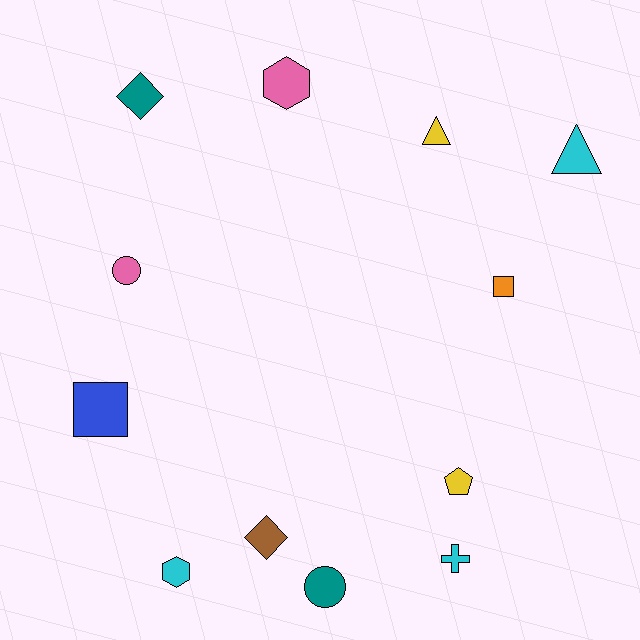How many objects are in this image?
There are 12 objects.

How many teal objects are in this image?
There are 2 teal objects.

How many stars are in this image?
There are no stars.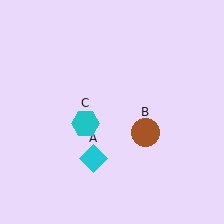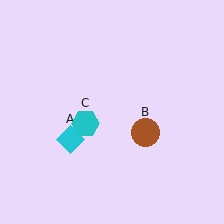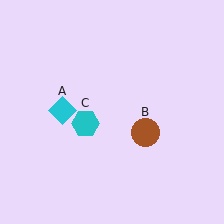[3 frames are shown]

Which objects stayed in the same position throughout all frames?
Brown circle (object B) and cyan hexagon (object C) remained stationary.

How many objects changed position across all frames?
1 object changed position: cyan diamond (object A).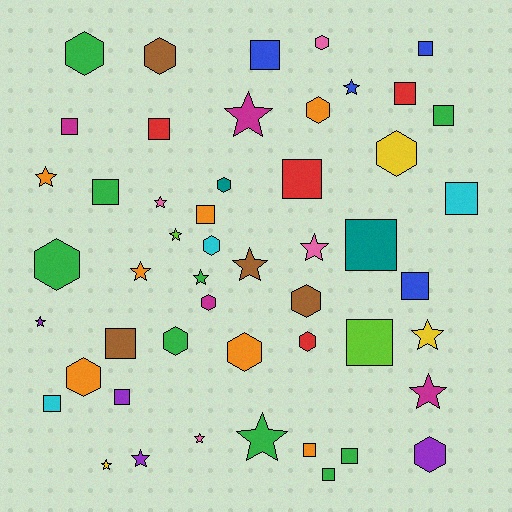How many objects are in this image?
There are 50 objects.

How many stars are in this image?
There are 16 stars.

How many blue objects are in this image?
There are 4 blue objects.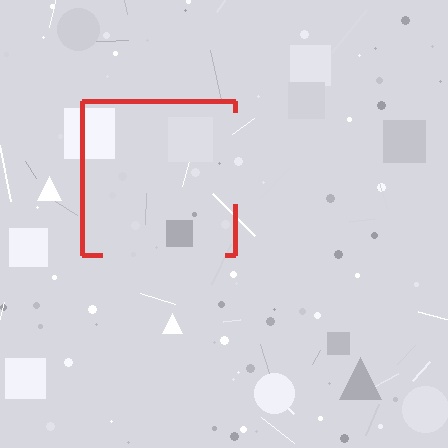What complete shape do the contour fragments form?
The contour fragments form a square.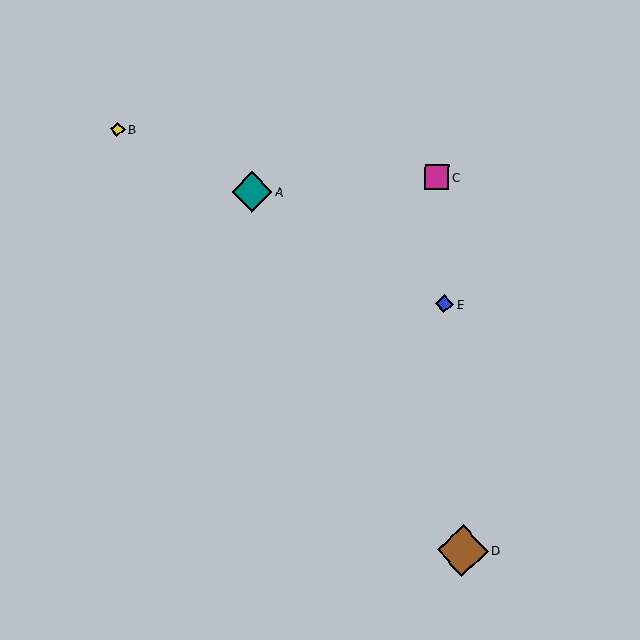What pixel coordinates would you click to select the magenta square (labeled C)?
Click at (437, 177) to select the magenta square C.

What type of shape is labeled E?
Shape E is a blue diamond.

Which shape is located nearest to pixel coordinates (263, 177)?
The teal diamond (labeled A) at (252, 192) is nearest to that location.